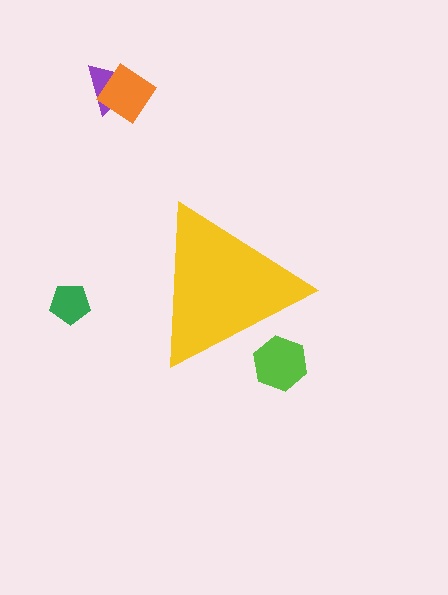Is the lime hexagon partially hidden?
Yes, the lime hexagon is partially hidden behind the yellow triangle.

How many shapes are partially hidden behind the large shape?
1 shape is partially hidden.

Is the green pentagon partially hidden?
No, the green pentagon is fully visible.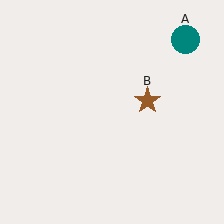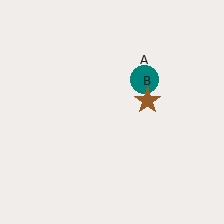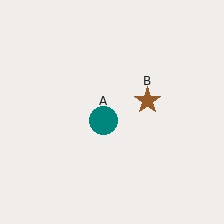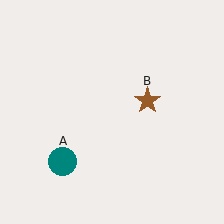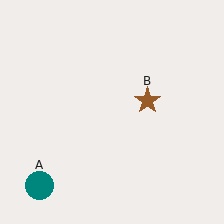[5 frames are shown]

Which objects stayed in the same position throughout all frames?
Brown star (object B) remained stationary.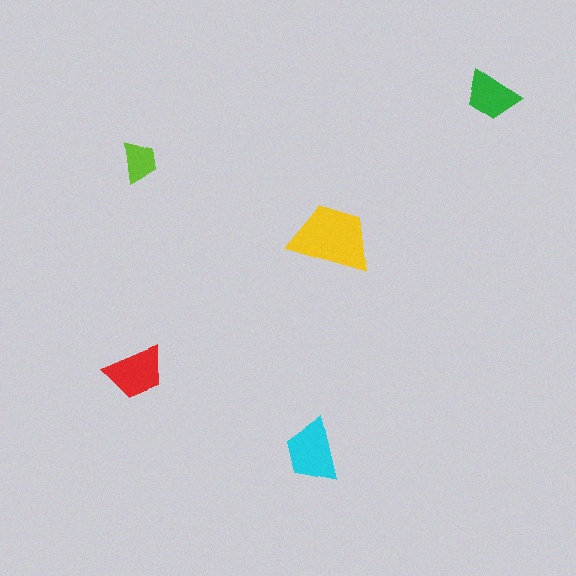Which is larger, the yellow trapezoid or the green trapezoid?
The yellow one.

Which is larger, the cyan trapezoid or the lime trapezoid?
The cyan one.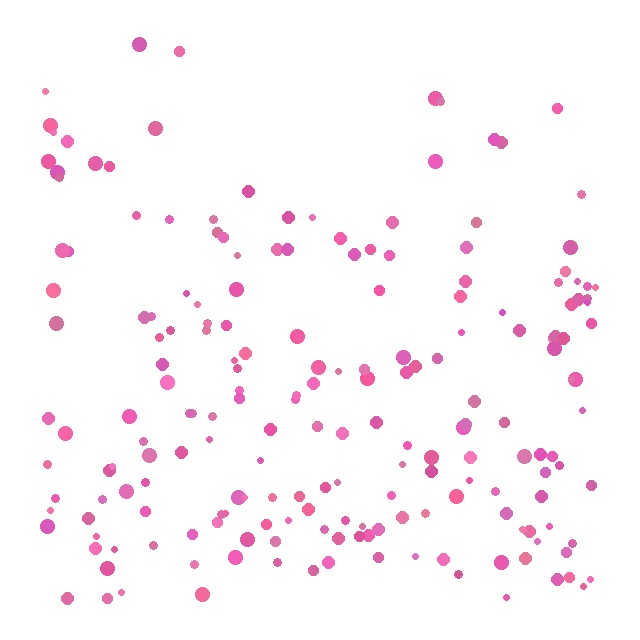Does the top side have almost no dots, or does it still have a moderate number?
Still a moderate number, just noticeably fewer than the bottom.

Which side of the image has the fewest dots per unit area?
The top.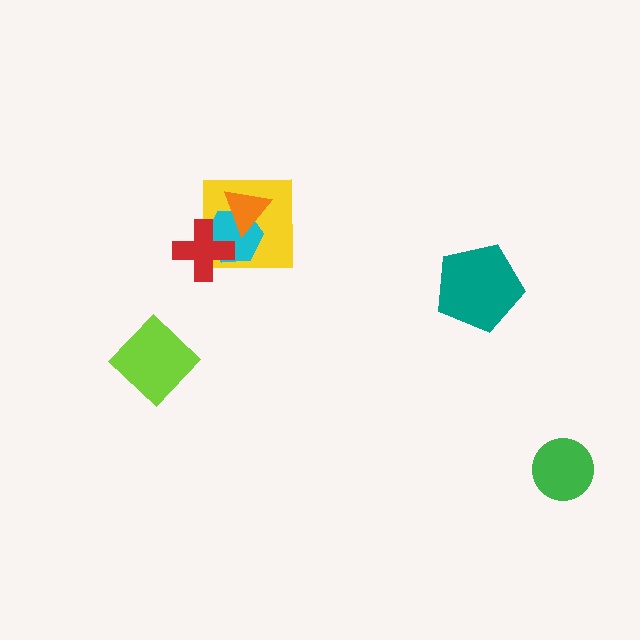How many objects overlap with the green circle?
0 objects overlap with the green circle.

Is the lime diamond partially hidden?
No, no other shape covers it.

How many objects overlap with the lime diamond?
0 objects overlap with the lime diamond.